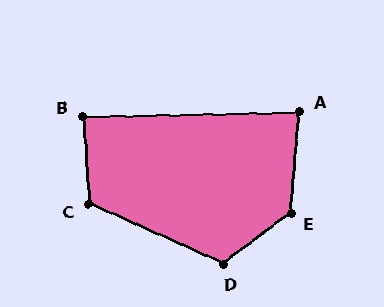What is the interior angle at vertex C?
Approximately 118 degrees (obtuse).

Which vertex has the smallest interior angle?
A, at approximately 84 degrees.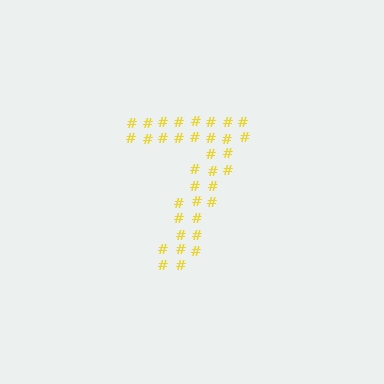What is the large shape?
The large shape is the digit 7.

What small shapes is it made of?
It is made of small hash symbols.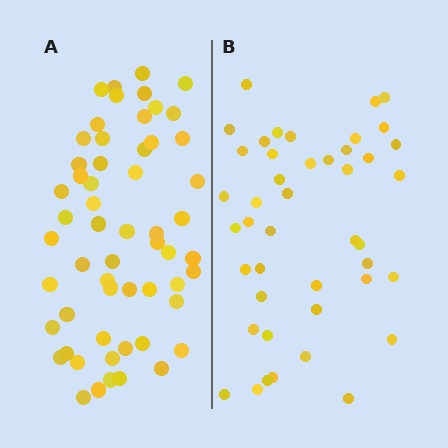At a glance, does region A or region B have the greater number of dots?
Region A (the left region) has more dots.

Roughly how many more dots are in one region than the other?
Region A has approximately 15 more dots than region B.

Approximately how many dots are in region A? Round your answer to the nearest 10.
About 60 dots. (The exact count is 57, which rounds to 60.)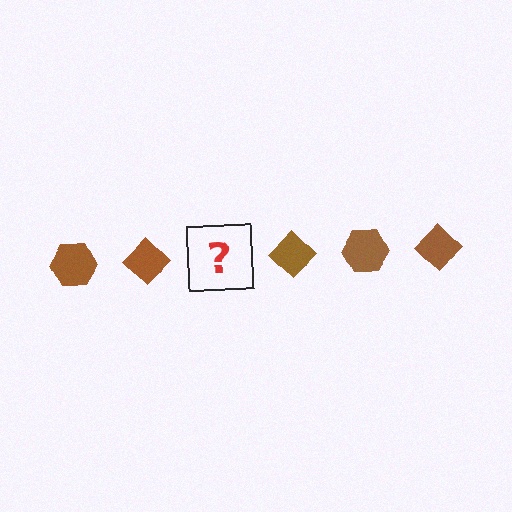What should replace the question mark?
The question mark should be replaced with a brown hexagon.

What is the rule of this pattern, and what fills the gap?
The rule is that the pattern cycles through hexagon, diamond shapes in brown. The gap should be filled with a brown hexagon.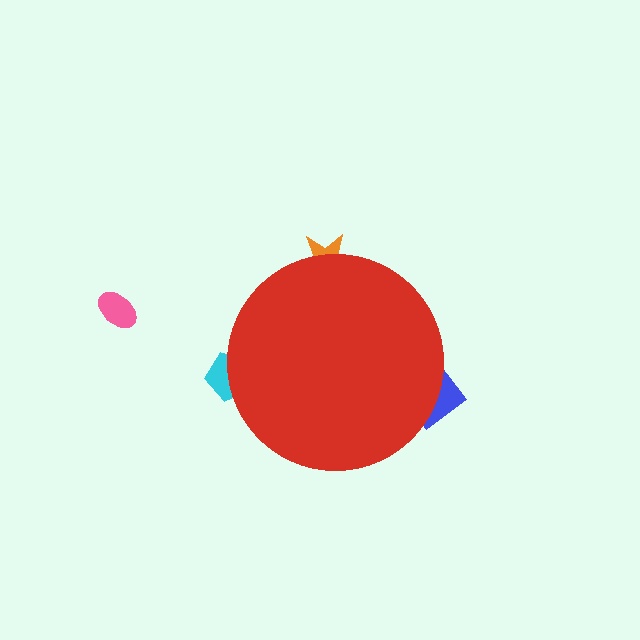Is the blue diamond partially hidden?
Yes, the blue diamond is partially hidden behind the red circle.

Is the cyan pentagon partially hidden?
Yes, the cyan pentagon is partially hidden behind the red circle.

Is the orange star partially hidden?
Yes, the orange star is partially hidden behind the red circle.